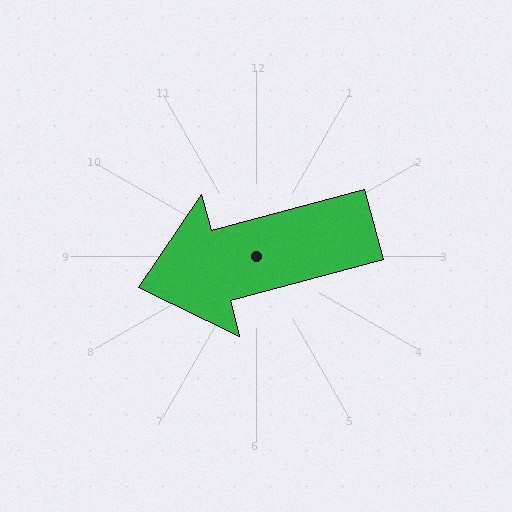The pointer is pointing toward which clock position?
Roughly 9 o'clock.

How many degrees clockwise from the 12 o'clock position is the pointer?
Approximately 255 degrees.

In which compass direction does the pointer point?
West.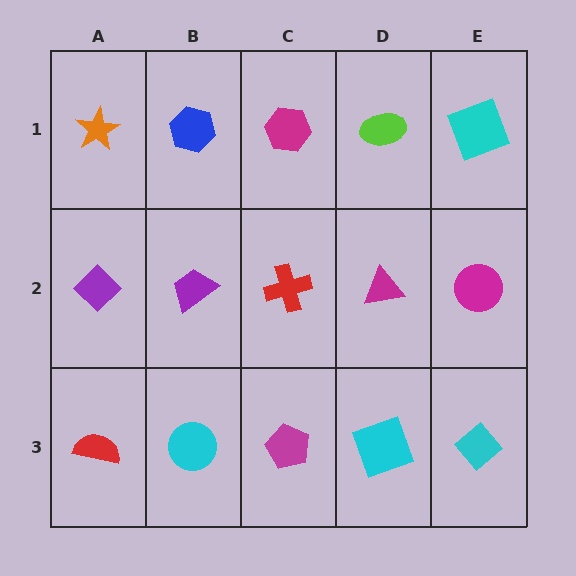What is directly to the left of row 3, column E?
A cyan square.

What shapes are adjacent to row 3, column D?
A magenta triangle (row 2, column D), a magenta pentagon (row 3, column C), a cyan diamond (row 3, column E).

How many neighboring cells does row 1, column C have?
3.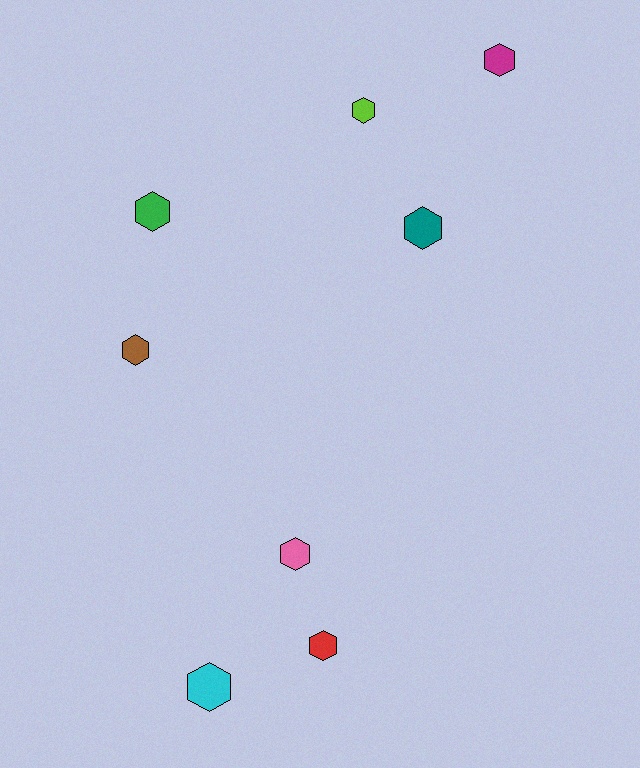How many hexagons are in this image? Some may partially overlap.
There are 8 hexagons.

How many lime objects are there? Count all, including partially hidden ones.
There is 1 lime object.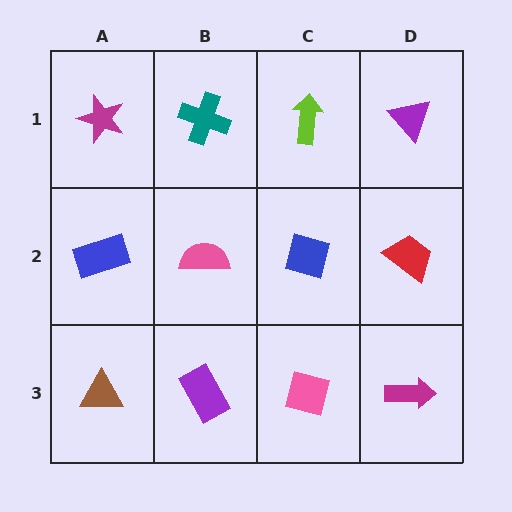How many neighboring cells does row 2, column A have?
3.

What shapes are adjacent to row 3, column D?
A red trapezoid (row 2, column D), a pink square (row 3, column C).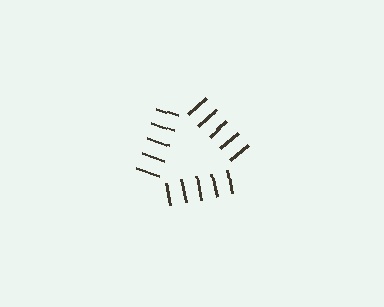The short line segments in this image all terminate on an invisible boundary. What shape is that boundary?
An illusory triangle — the line segments terminate on its edges but no continuous stroke is drawn.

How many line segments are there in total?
15 — 5 along each of the 3 edges.